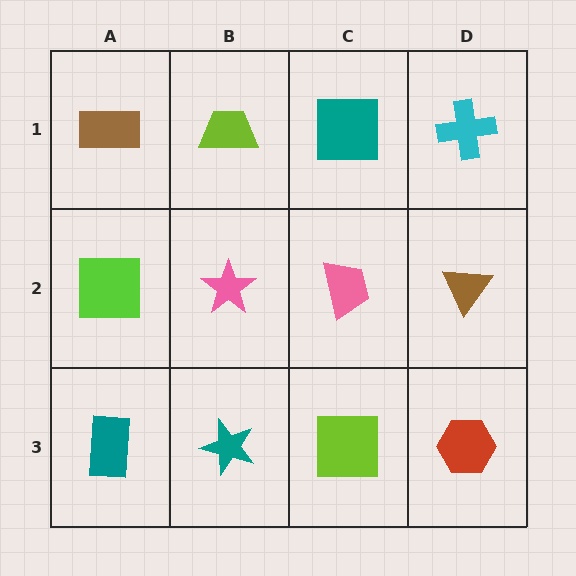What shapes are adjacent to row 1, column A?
A lime square (row 2, column A), a lime trapezoid (row 1, column B).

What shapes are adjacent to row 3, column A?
A lime square (row 2, column A), a teal star (row 3, column B).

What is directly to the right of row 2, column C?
A brown triangle.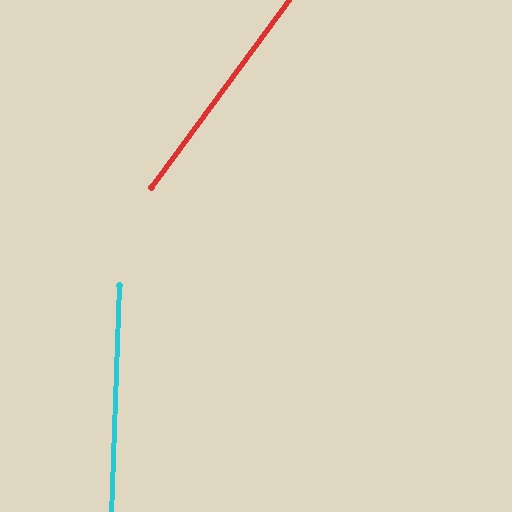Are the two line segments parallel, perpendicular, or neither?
Neither parallel nor perpendicular — they differ by about 34°.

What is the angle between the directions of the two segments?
Approximately 34 degrees.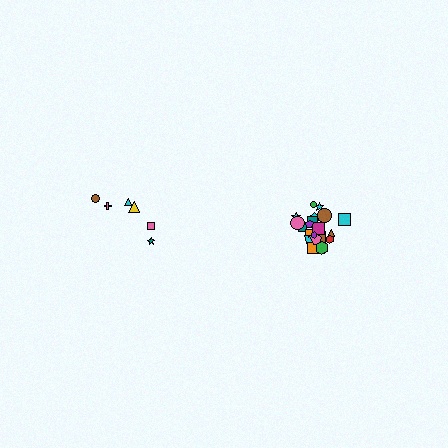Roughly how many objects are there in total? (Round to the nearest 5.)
Roughly 30 objects in total.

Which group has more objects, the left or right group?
The right group.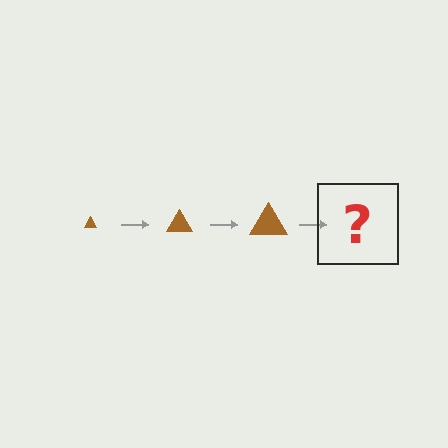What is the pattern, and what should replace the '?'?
The pattern is that the triangle gets progressively larger each step. The '?' should be a brown triangle, larger than the previous one.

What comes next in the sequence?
The next element should be a brown triangle, larger than the previous one.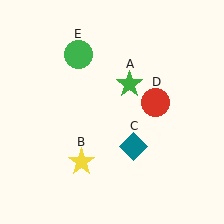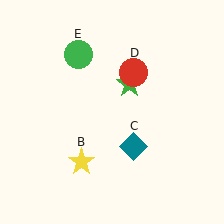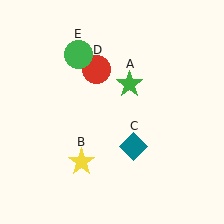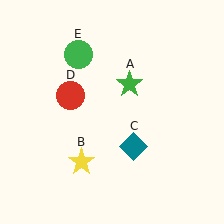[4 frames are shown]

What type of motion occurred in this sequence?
The red circle (object D) rotated counterclockwise around the center of the scene.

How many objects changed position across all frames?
1 object changed position: red circle (object D).